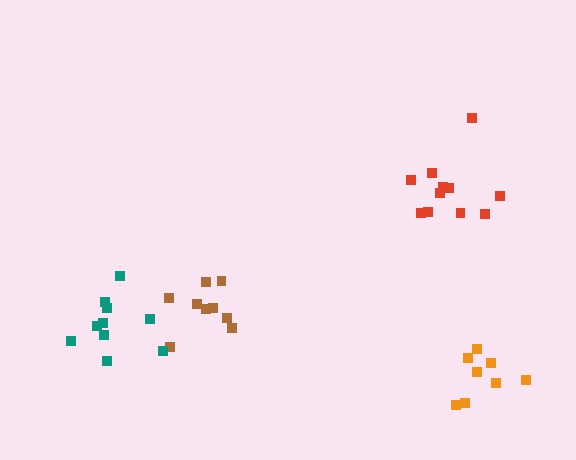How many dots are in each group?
Group 1: 11 dots, Group 2: 8 dots, Group 3: 9 dots, Group 4: 10 dots (38 total).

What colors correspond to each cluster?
The clusters are colored: red, orange, brown, teal.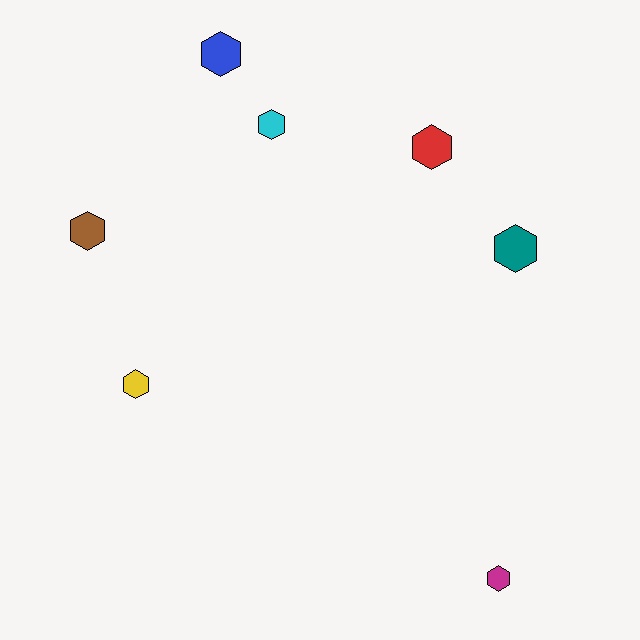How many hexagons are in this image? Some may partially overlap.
There are 7 hexagons.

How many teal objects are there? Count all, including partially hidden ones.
There is 1 teal object.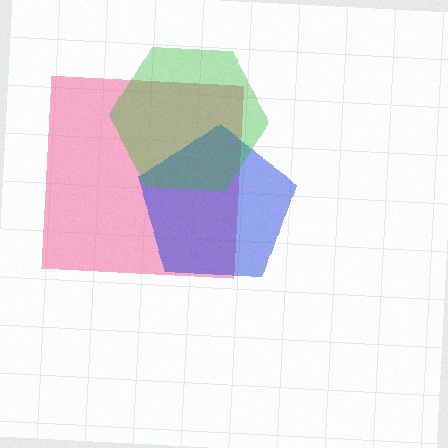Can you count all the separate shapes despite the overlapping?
Yes, there are 3 separate shapes.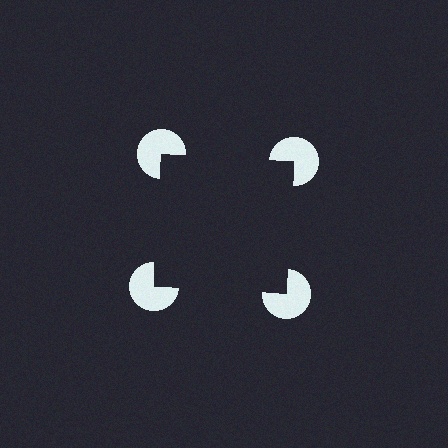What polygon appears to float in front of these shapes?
An illusory square — its edges are inferred from the aligned wedge cuts in the pac-man discs, not physically drawn.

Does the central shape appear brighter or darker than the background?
It typically appears slightly darker than the background, even though no actual brightness change is drawn.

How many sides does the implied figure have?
4 sides.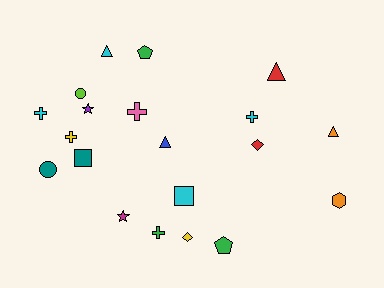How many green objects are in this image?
There are 3 green objects.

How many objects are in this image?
There are 20 objects.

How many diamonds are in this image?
There are 2 diamonds.